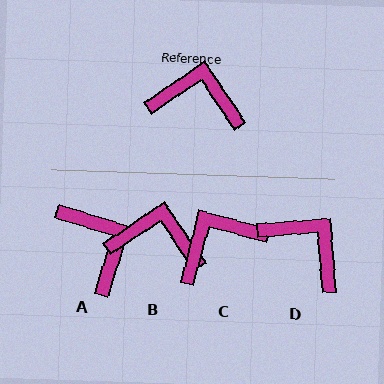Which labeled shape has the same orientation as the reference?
B.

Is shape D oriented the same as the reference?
No, it is off by about 29 degrees.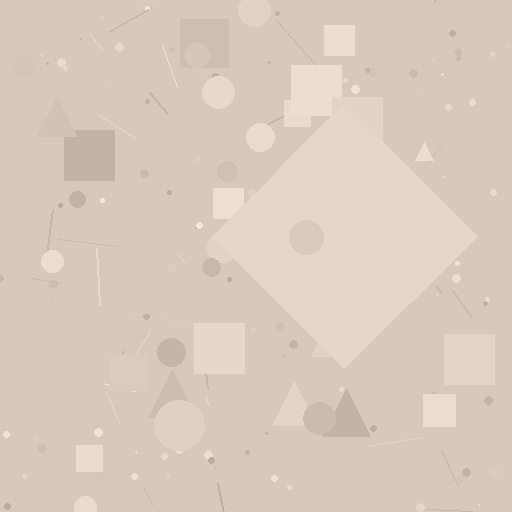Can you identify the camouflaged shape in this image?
The camouflaged shape is a diamond.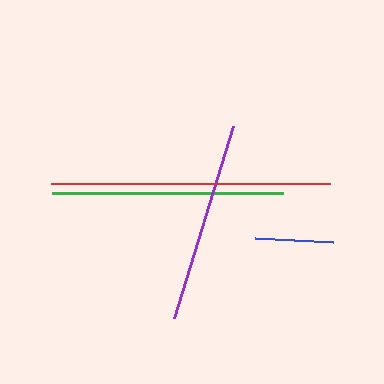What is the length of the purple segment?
The purple segment is approximately 201 pixels long.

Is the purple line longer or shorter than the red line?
The red line is longer than the purple line.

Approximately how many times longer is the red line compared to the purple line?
The red line is approximately 1.4 times the length of the purple line.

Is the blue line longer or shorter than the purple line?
The purple line is longer than the blue line.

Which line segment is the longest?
The red line is the longest at approximately 279 pixels.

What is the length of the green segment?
The green segment is approximately 231 pixels long.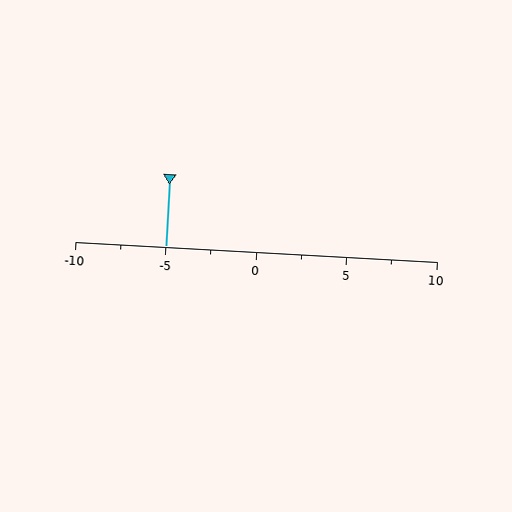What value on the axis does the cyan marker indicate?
The marker indicates approximately -5.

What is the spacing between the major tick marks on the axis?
The major ticks are spaced 5 apart.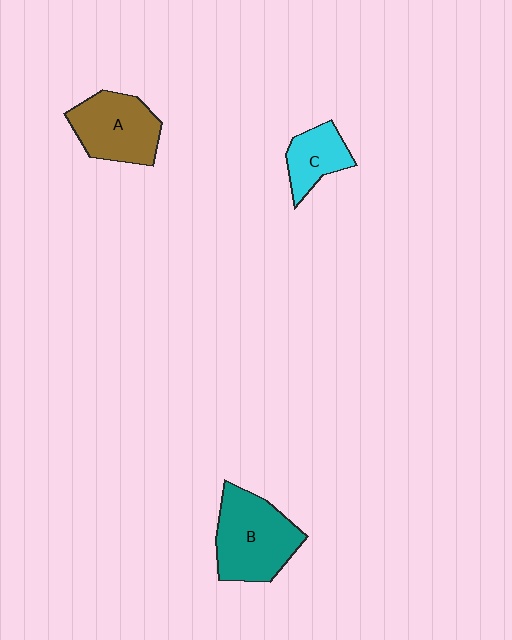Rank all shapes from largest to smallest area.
From largest to smallest: B (teal), A (brown), C (cyan).